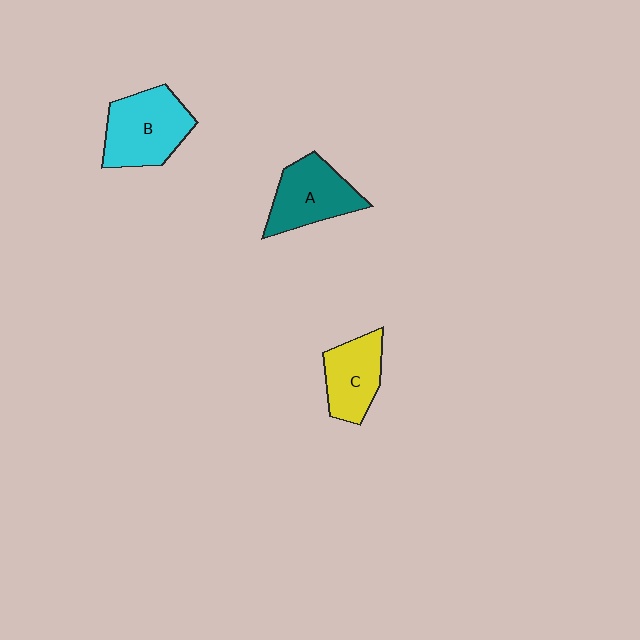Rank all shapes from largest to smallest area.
From largest to smallest: B (cyan), A (teal), C (yellow).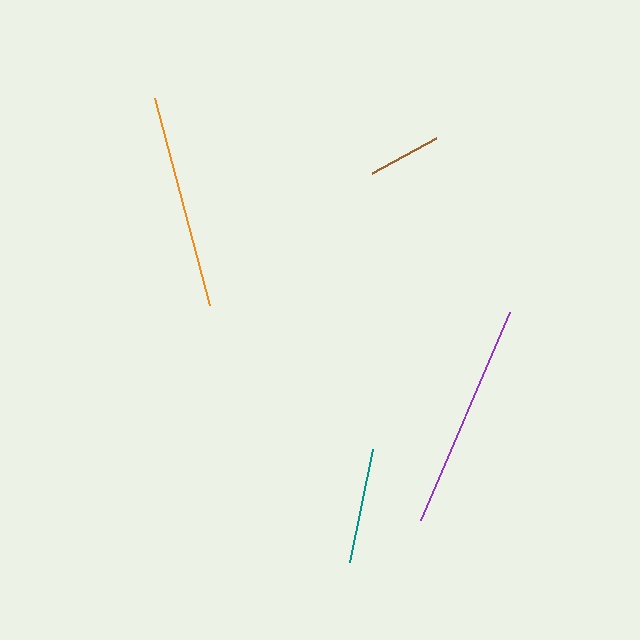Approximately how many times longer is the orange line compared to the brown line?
The orange line is approximately 2.9 times the length of the brown line.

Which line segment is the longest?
The purple line is the longest at approximately 227 pixels.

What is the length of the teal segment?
The teal segment is approximately 116 pixels long.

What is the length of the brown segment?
The brown segment is approximately 73 pixels long.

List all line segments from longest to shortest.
From longest to shortest: purple, orange, teal, brown.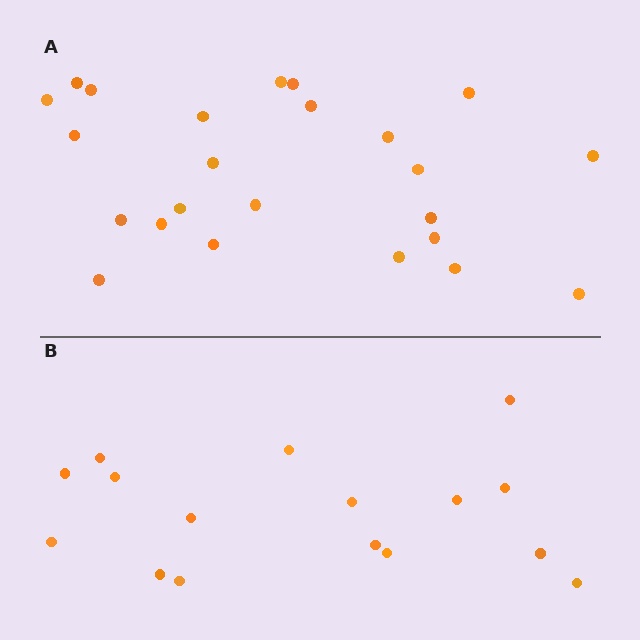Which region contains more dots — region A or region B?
Region A (the top region) has more dots.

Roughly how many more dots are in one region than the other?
Region A has roughly 8 or so more dots than region B.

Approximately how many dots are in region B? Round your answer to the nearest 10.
About 20 dots. (The exact count is 16, which rounds to 20.)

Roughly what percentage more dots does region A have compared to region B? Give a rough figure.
About 50% more.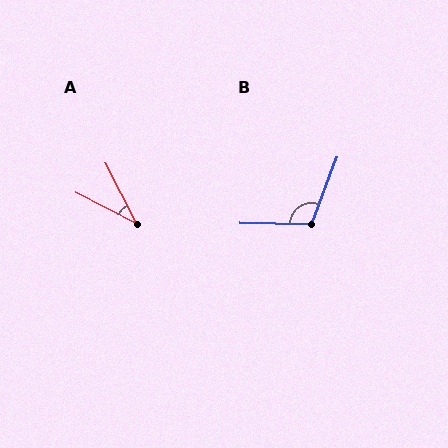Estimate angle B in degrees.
Approximately 110 degrees.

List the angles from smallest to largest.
A (36°), B (110°).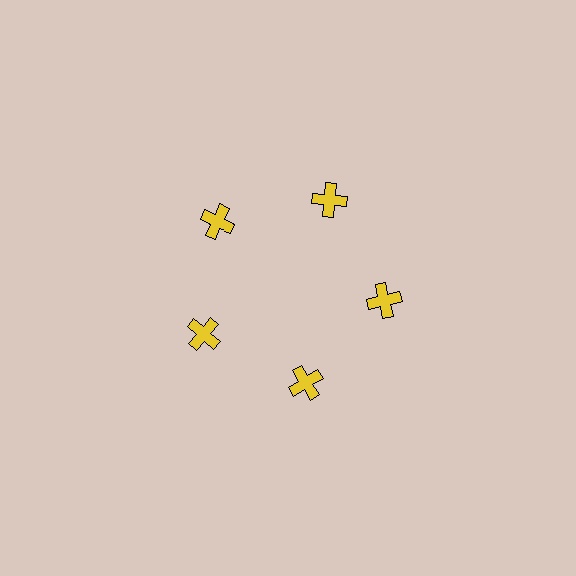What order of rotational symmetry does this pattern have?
This pattern has 5-fold rotational symmetry.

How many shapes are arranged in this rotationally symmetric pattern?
There are 5 shapes, arranged in 5 groups of 1.